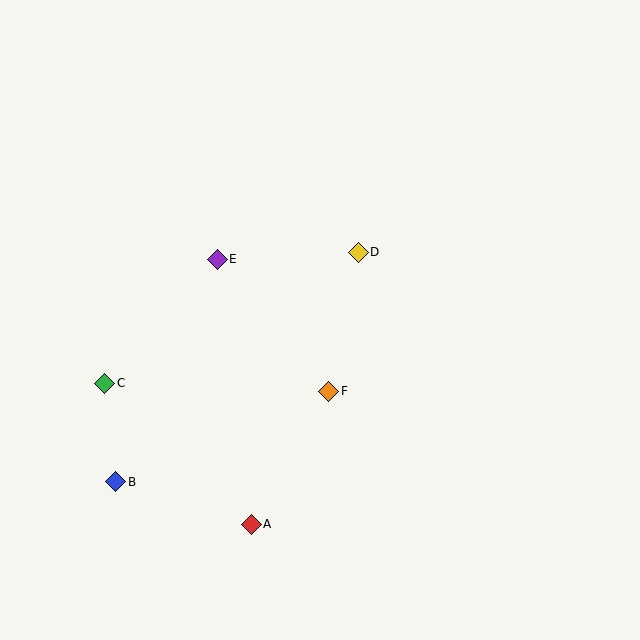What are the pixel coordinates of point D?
Point D is at (358, 252).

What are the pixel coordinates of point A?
Point A is at (251, 524).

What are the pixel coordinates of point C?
Point C is at (105, 383).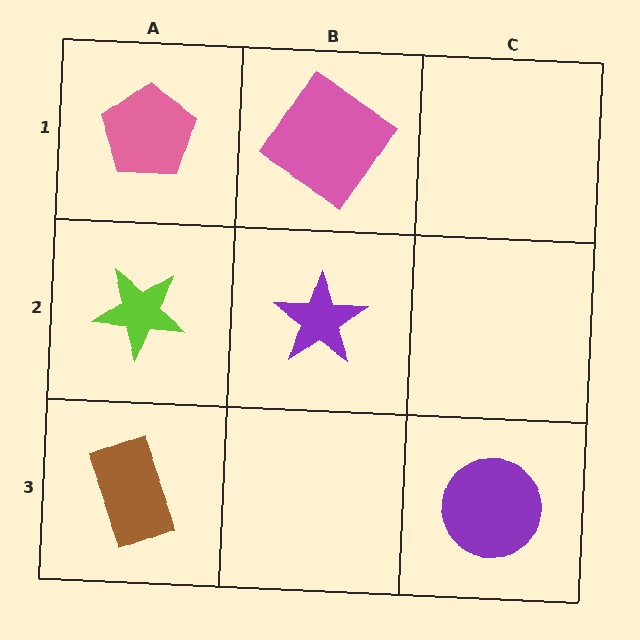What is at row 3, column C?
A purple circle.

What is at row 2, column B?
A purple star.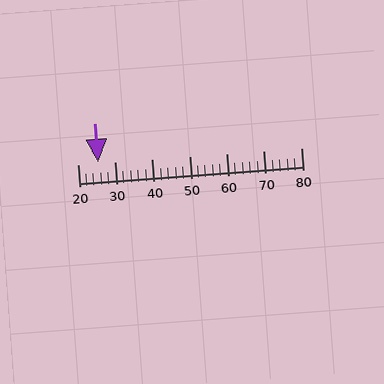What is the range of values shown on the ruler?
The ruler shows values from 20 to 80.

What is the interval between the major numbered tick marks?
The major tick marks are spaced 10 units apart.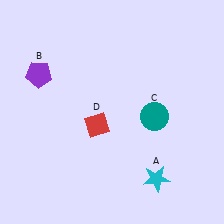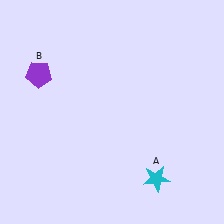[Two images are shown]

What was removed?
The teal circle (C), the red diamond (D) were removed in Image 2.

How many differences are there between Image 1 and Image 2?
There are 2 differences between the two images.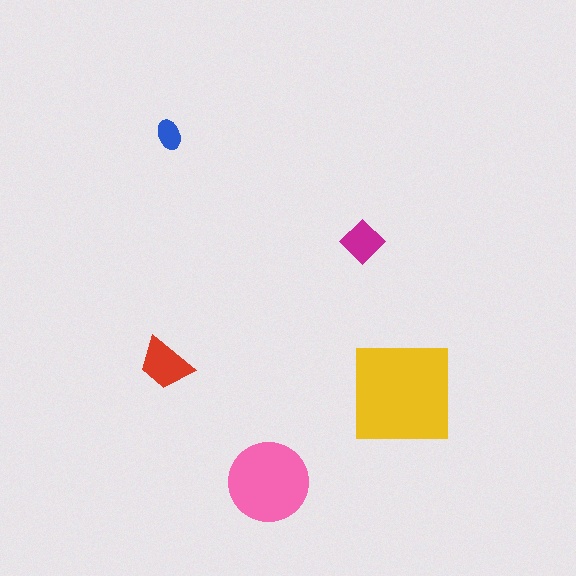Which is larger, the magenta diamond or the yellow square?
The yellow square.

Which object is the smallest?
The blue ellipse.